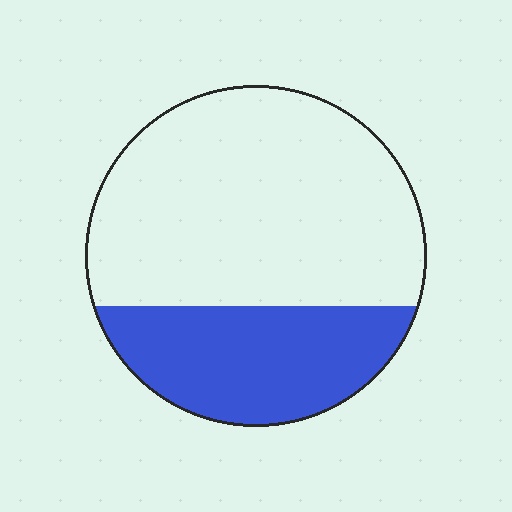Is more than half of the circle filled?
No.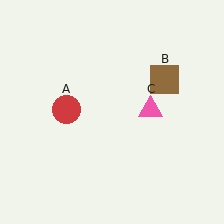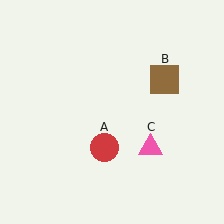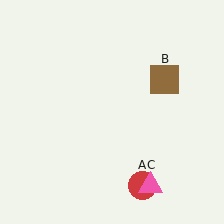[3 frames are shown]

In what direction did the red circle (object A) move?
The red circle (object A) moved down and to the right.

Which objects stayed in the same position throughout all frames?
Brown square (object B) remained stationary.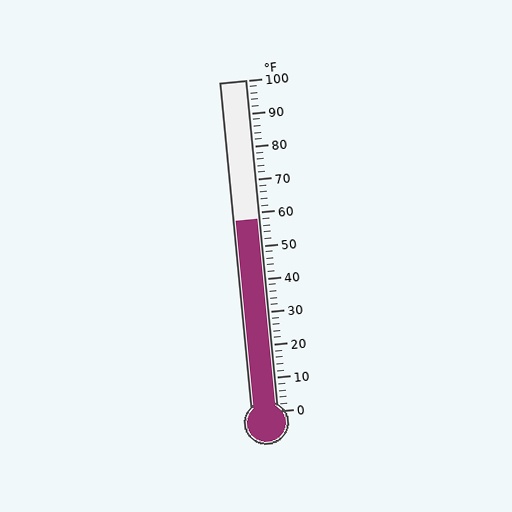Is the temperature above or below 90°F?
The temperature is below 90°F.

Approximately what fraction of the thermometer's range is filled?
The thermometer is filled to approximately 60% of its range.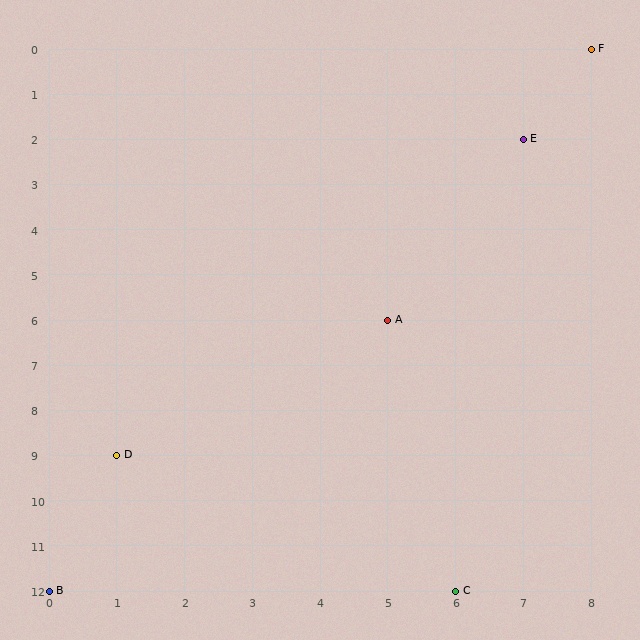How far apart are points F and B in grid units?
Points F and B are 8 columns and 12 rows apart (about 14.4 grid units diagonally).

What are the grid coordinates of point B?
Point B is at grid coordinates (0, 12).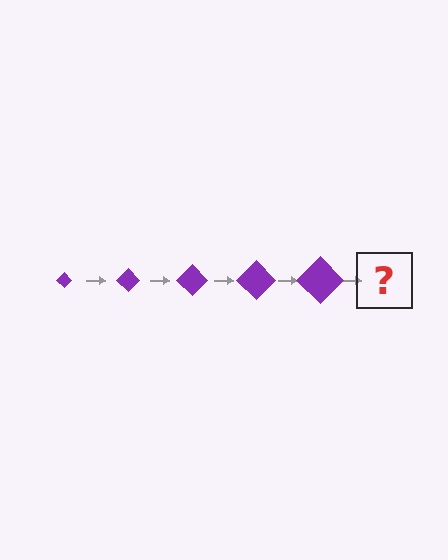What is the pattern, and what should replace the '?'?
The pattern is that the diamond gets progressively larger each step. The '?' should be a purple diamond, larger than the previous one.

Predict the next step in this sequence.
The next step is a purple diamond, larger than the previous one.